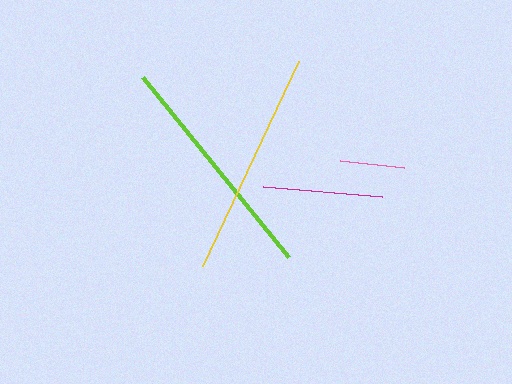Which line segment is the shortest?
The pink line is the shortest at approximately 65 pixels.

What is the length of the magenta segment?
The magenta segment is approximately 119 pixels long.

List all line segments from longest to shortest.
From longest to shortest: lime, yellow, magenta, pink.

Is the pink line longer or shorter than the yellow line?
The yellow line is longer than the pink line.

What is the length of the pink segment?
The pink segment is approximately 65 pixels long.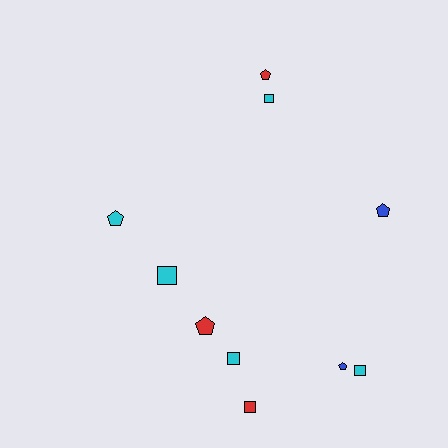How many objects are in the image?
There are 10 objects.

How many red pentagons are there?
There are 2 red pentagons.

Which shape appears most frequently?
Pentagon, with 5 objects.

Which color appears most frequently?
Cyan, with 5 objects.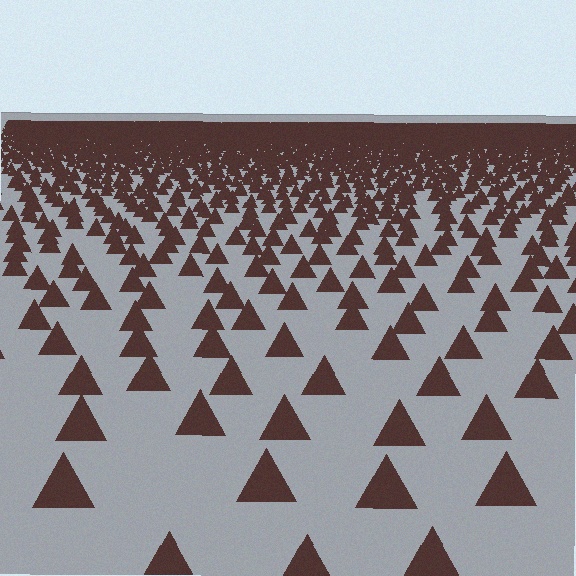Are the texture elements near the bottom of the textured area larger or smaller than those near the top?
Larger. Near the bottom, elements are closer to the viewer and appear at a bigger on-screen size.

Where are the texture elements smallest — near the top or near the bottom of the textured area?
Near the top.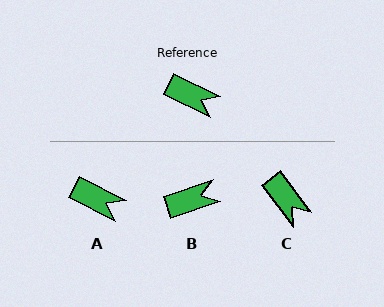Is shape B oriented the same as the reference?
No, it is off by about 45 degrees.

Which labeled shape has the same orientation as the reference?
A.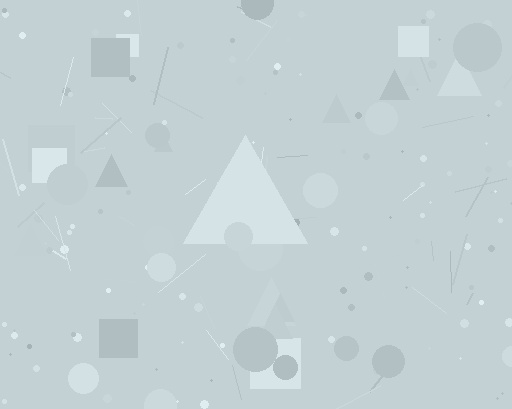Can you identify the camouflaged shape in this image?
The camouflaged shape is a triangle.